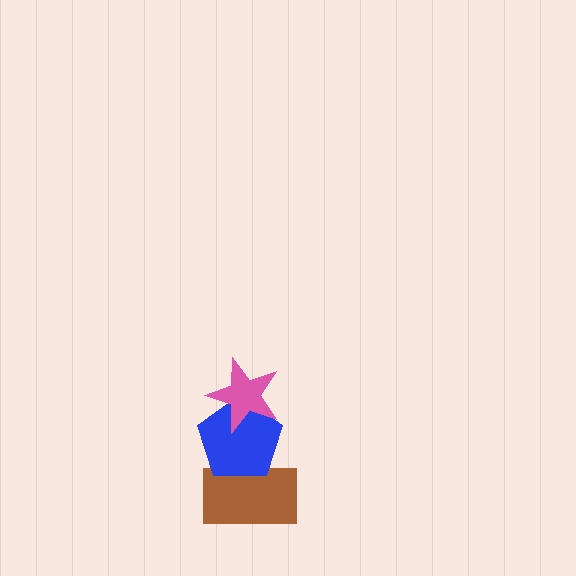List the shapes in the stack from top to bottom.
From top to bottom: the pink star, the blue pentagon, the brown rectangle.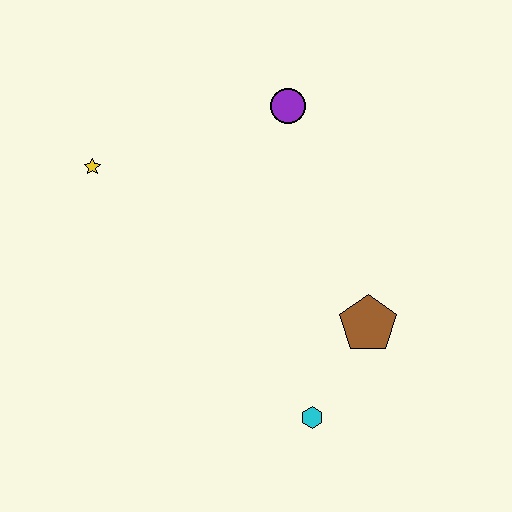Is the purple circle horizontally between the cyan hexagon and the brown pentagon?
No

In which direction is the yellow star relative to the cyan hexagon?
The yellow star is above the cyan hexagon.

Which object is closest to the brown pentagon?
The cyan hexagon is closest to the brown pentagon.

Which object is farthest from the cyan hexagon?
The yellow star is farthest from the cyan hexagon.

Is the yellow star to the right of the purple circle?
No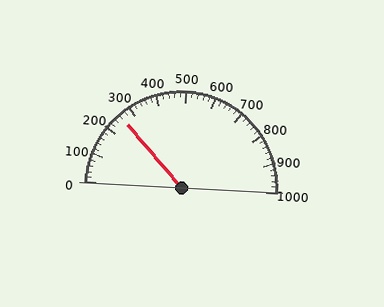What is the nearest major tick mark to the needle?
The nearest major tick mark is 300.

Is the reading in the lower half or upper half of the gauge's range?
The reading is in the lower half of the range (0 to 1000).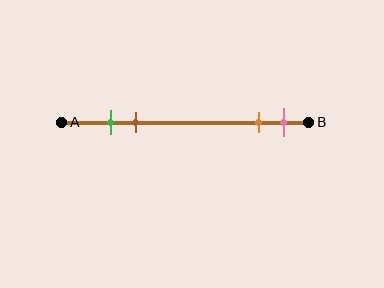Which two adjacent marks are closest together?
The green and brown marks are the closest adjacent pair.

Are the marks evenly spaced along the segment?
No, the marks are not evenly spaced.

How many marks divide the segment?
There are 4 marks dividing the segment.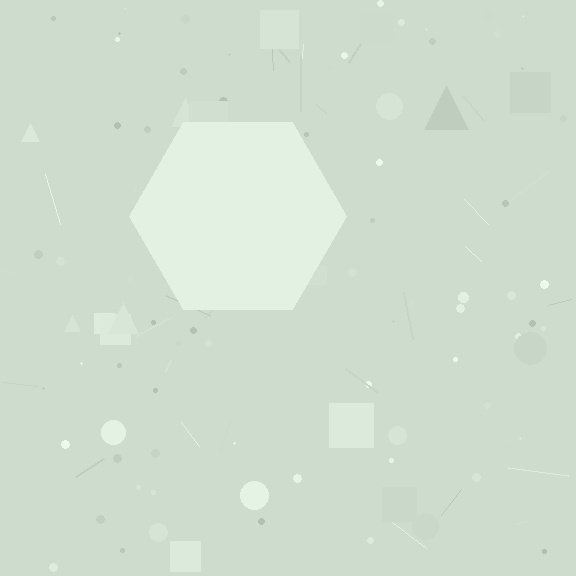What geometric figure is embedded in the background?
A hexagon is embedded in the background.